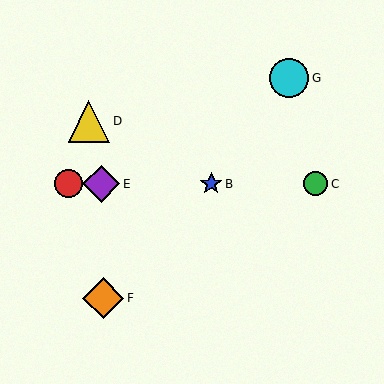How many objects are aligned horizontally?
4 objects (A, B, C, E) are aligned horizontally.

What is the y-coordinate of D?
Object D is at y≈121.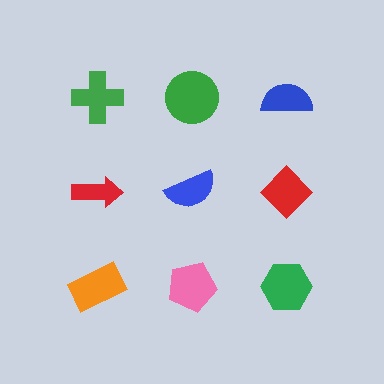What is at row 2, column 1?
A red arrow.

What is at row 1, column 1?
A green cross.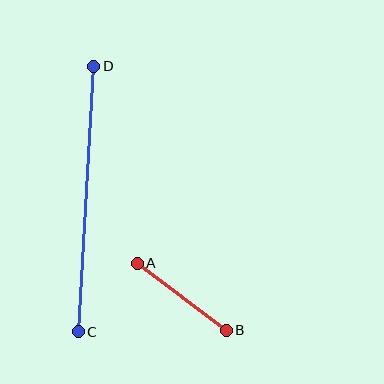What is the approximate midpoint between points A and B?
The midpoint is at approximately (182, 297) pixels.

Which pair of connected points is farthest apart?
Points C and D are farthest apart.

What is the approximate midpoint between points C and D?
The midpoint is at approximately (86, 199) pixels.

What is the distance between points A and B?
The distance is approximately 111 pixels.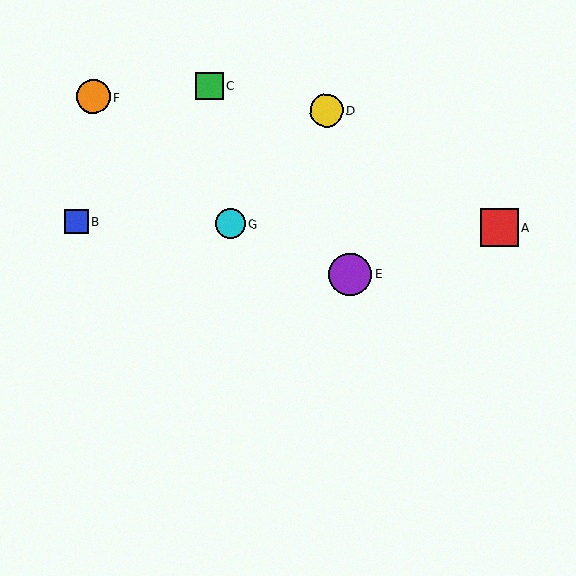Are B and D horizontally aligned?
No, B is at y≈222 and D is at y≈110.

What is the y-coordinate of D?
Object D is at y≈110.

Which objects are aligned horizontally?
Objects A, B, G are aligned horizontally.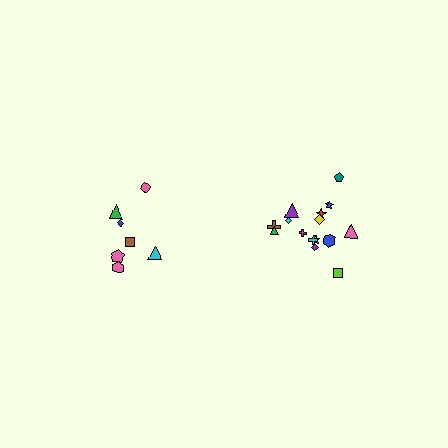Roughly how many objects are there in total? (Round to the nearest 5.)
Roughly 20 objects in total.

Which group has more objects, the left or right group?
The right group.